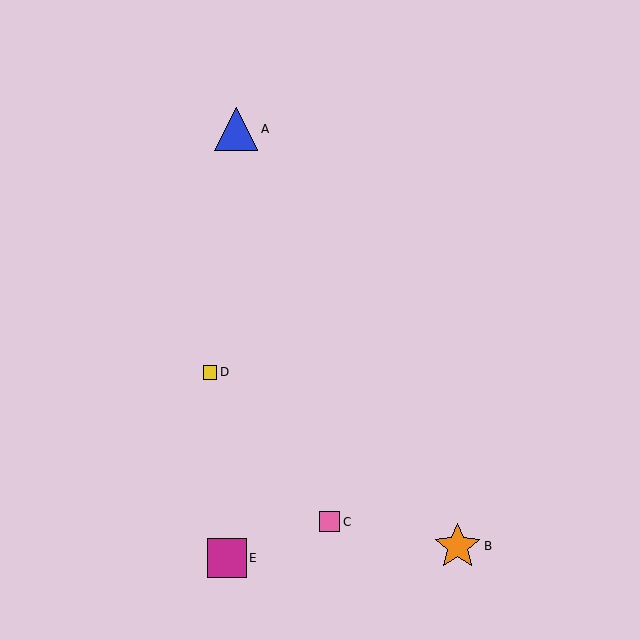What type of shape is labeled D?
Shape D is a yellow square.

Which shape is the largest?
The orange star (labeled B) is the largest.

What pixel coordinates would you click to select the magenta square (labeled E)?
Click at (227, 558) to select the magenta square E.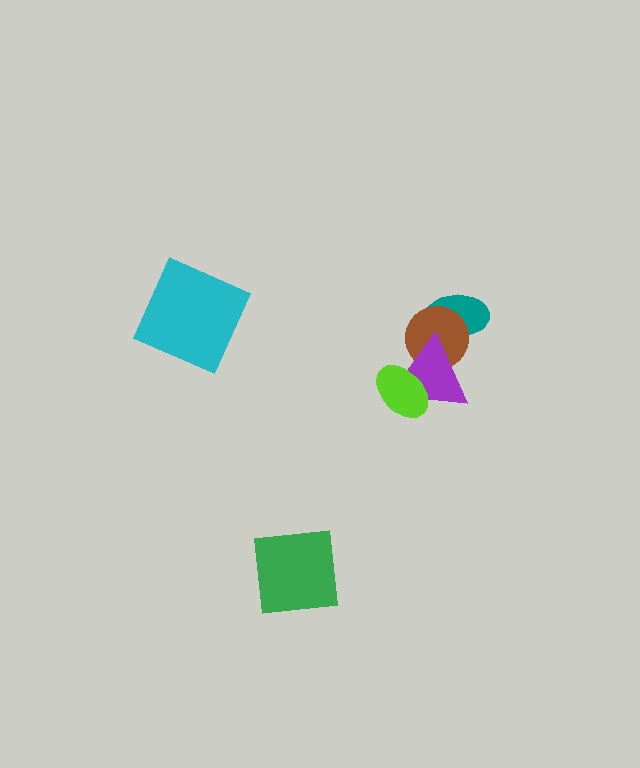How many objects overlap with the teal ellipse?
2 objects overlap with the teal ellipse.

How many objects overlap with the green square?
0 objects overlap with the green square.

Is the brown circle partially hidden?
Yes, it is partially covered by another shape.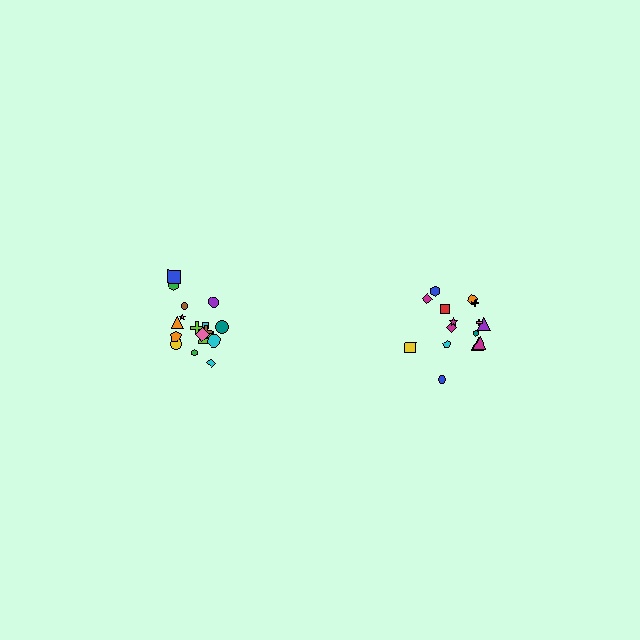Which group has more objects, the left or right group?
The left group.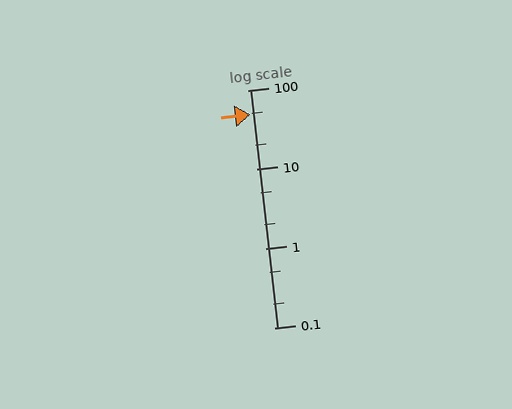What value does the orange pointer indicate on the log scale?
The pointer indicates approximately 49.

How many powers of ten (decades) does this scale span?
The scale spans 3 decades, from 0.1 to 100.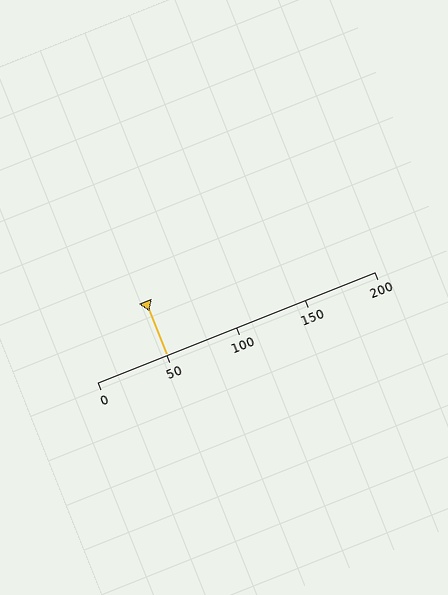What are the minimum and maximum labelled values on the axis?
The axis runs from 0 to 200.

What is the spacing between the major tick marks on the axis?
The major ticks are spaced 50 apart.